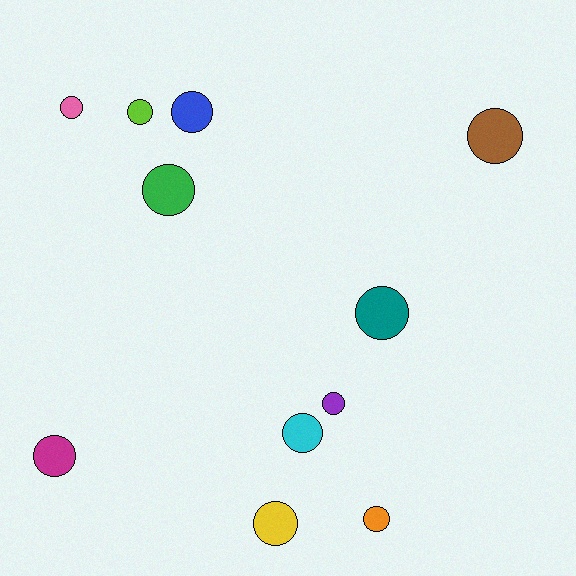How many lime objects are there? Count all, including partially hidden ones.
There is 1 lime object.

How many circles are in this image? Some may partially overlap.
There are 11 circles.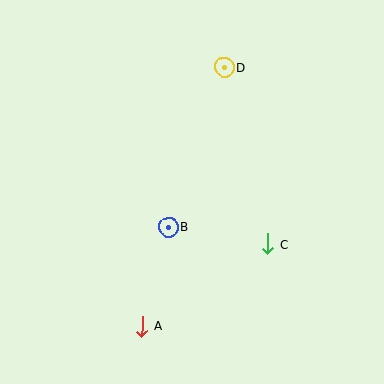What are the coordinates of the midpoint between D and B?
The midpoint between D and B is at (196, 147).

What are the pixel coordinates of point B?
Point B is at (169, 227).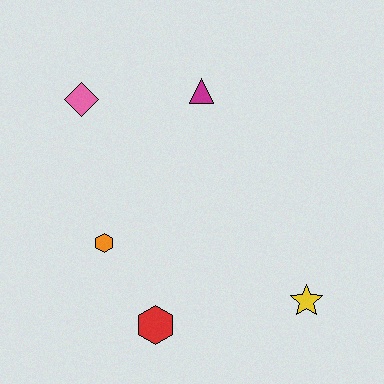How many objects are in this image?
There are 5 objects.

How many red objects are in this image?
There is 1 red object.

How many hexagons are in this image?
There are 2 hexagons.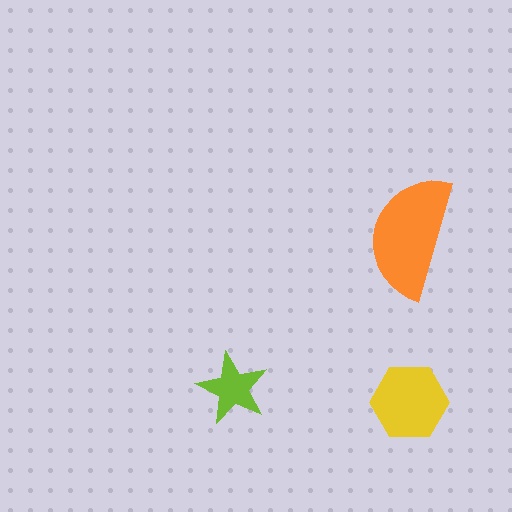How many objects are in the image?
There are 3 objects in the image.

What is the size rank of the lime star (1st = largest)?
3rd.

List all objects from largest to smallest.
The orange semicircle, the yellow hexagon, the lime star.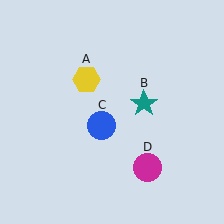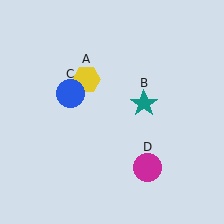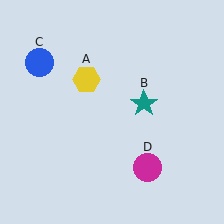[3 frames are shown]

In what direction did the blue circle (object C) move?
The blue circle (object C) moved up and to the left.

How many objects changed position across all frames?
1 object changed position: blue circle (object C).